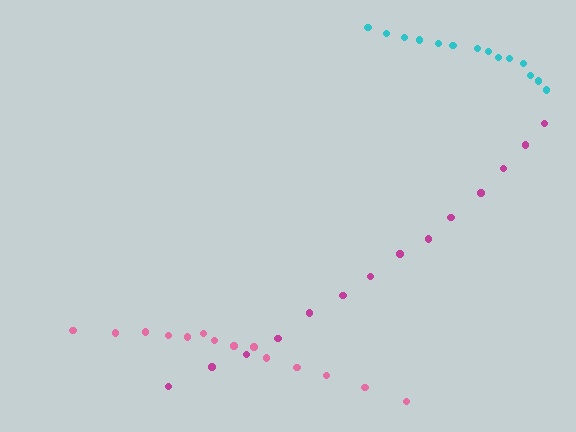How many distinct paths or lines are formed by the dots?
There are 3 distinct paths.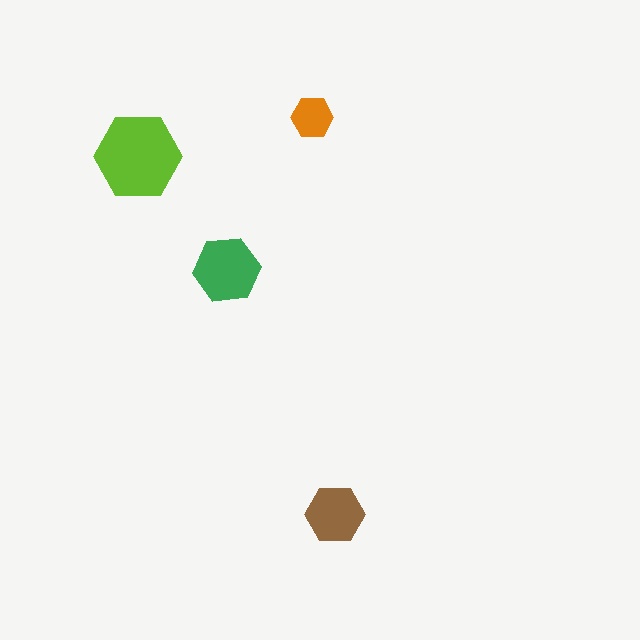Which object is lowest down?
The brown hexagon is bottommost.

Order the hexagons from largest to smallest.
the lime one, the green one, the brown one, the orange one.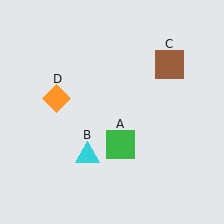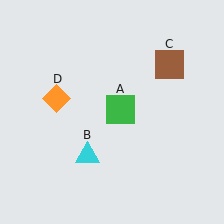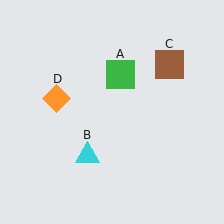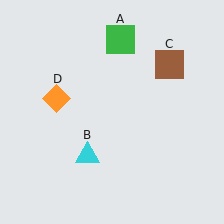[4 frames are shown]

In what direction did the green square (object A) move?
The green square (object A) moved up.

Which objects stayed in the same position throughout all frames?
Cyan triangle (object B) and brown square (object C) and orange diamond (object D) remained stationary.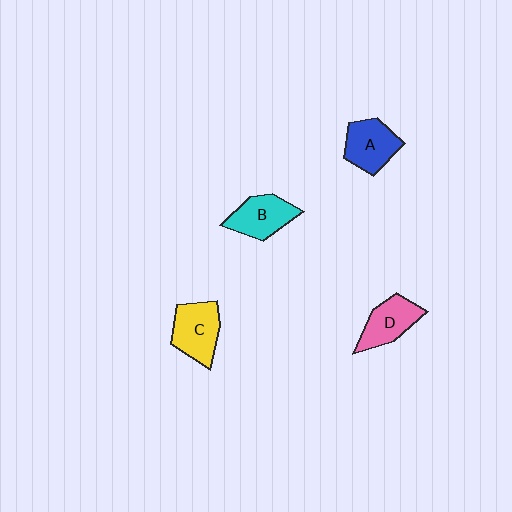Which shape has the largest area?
Shape C (yellow).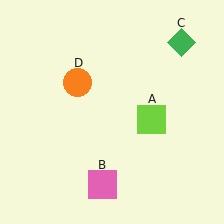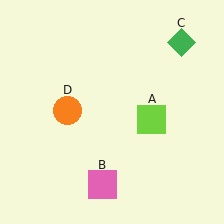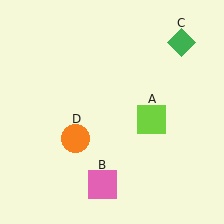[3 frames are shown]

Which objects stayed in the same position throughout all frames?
Lime square (object A) and pink square (object B) and green diamond (object C) remained stationary.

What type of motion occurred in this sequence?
The orange circle (object D) rotated counterclockwise around the center of the scene.